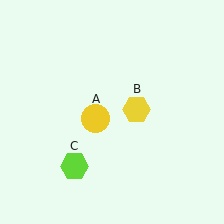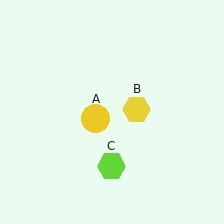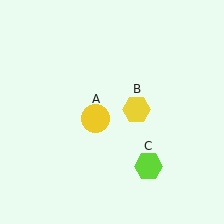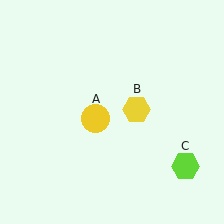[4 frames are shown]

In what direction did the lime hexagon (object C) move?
The lime hexagon (object C) moved right.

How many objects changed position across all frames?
1 object changed position: lime hexagon (object C).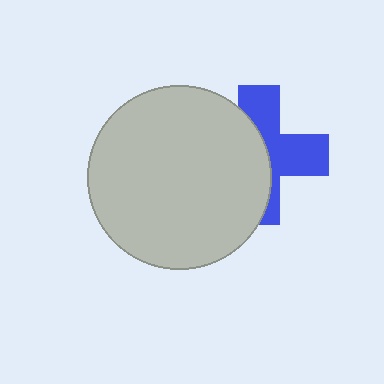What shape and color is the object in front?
The object in front is a light gray circle.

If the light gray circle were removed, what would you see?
You would see the complete blue cross.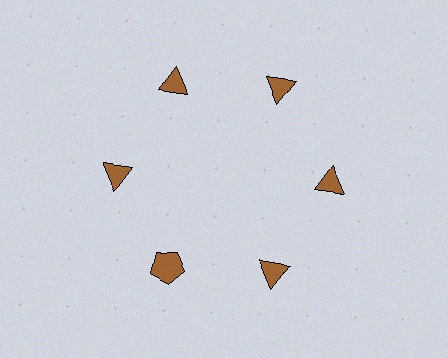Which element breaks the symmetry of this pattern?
The brown pentagon at roughly the 7 o'clock position breaks the symmetry. All other shapes are brown triangles.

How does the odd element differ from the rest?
It has a different shape: pentagon instead of triangle.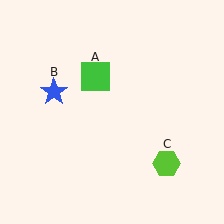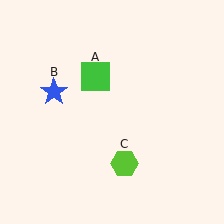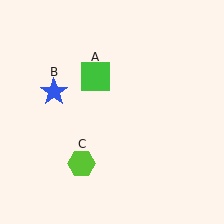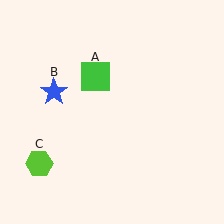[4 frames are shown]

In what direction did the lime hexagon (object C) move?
The lime hexagon (object C) moved left.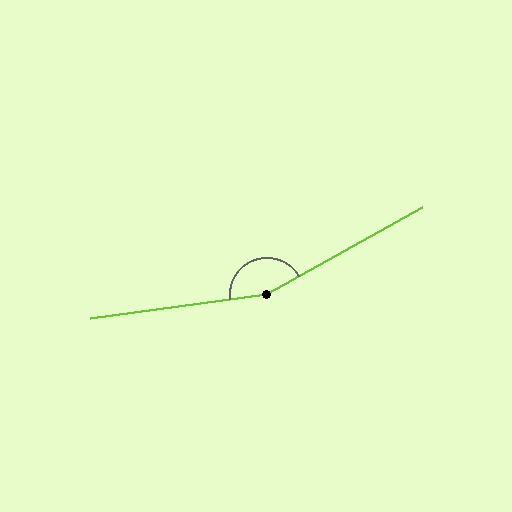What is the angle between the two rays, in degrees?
Approximately 159 degrees.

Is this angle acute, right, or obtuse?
It is obtuse.